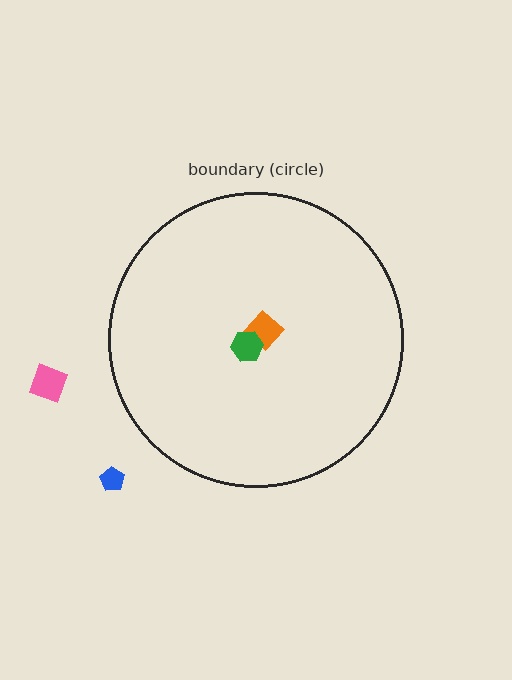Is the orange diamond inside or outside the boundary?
Inside.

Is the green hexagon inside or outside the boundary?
Inside.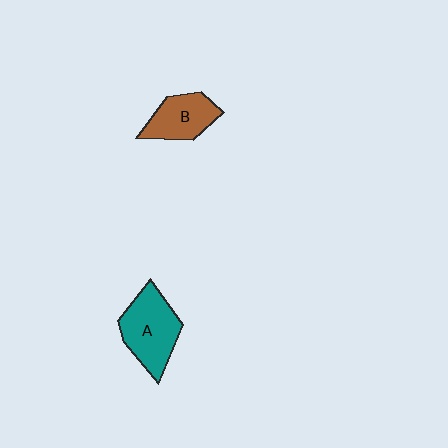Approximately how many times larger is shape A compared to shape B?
Approximately 1.4 times.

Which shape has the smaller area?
Shape B (brown).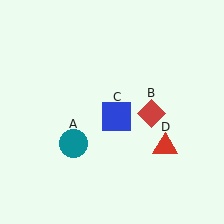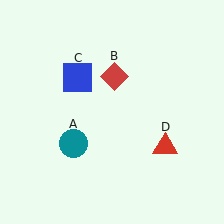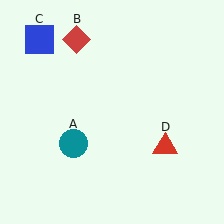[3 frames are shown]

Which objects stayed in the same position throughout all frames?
Teal circle (object A) and red triangle (object D) remained stationary.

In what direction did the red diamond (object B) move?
The red diamond (object B) moved up and to the left.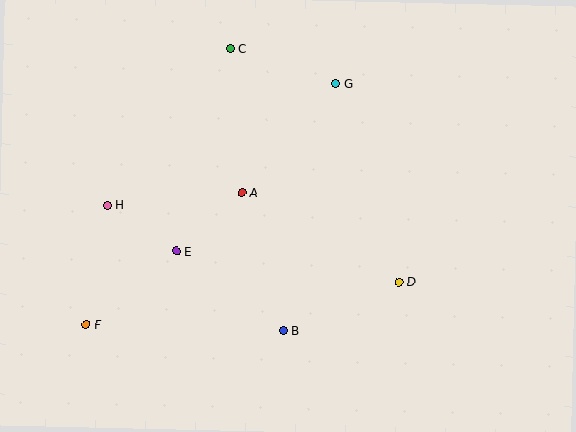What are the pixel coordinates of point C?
Point C is at (230, 48).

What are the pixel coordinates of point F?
Point F is at (86, 325).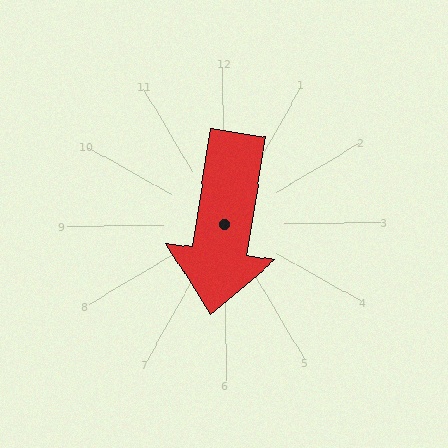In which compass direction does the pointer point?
South.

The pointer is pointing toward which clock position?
Roughly 6 o'clock.